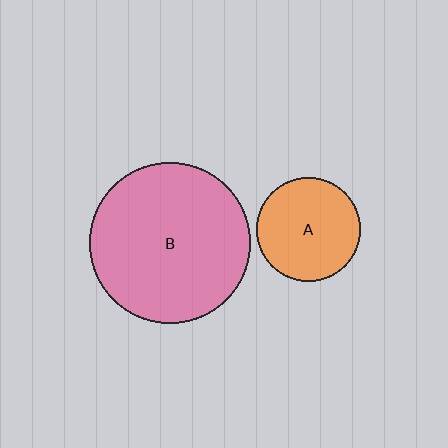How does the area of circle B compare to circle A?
Approximately 2.4 times.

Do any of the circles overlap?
No, none of the circles overlap.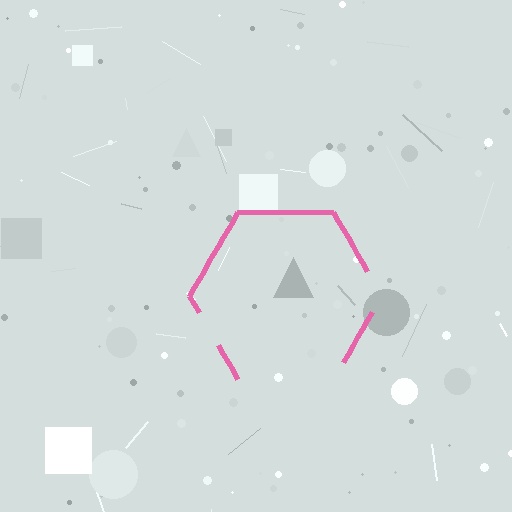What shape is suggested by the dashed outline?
The dashed outline suggests a hexagon.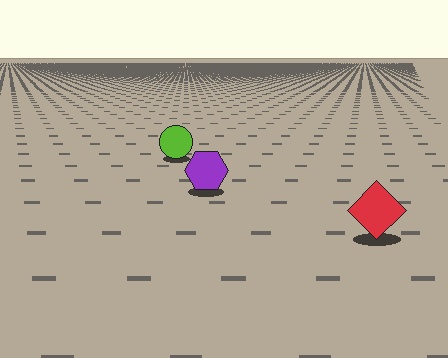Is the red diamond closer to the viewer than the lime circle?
Yes. The red diamond is closer — you can tell from the texture gradient: the ground texture is coarser near it.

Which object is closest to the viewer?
The red diamond is closest. The texture marks near it are larger and more spread out.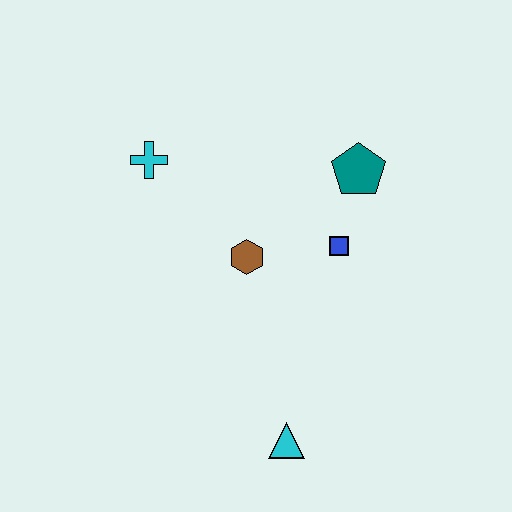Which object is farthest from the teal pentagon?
The cyan triangle is farthest from the teal pentagon.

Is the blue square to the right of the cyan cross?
Yes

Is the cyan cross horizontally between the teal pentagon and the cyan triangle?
No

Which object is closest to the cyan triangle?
The brown hexagon is closest to the cyan triangle.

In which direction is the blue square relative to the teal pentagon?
The blue square is below the teal pentagon.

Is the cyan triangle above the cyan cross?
No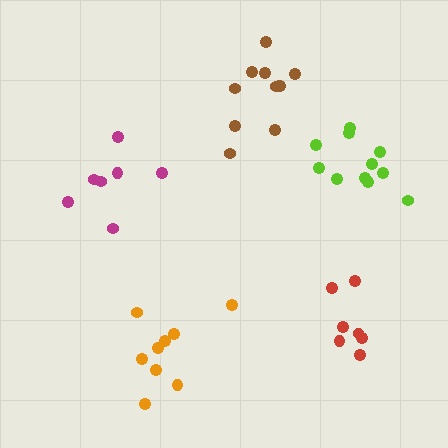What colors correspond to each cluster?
The clusters are colored: orange, brown, magenta, red, lime.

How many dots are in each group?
Group 1: 9 dots, Group 2: 11 dots, Group 3: 7 dots, Group 4: 7 dots, Group 5: 11 dots (45 total).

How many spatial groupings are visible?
There are 5 spatial groupings.